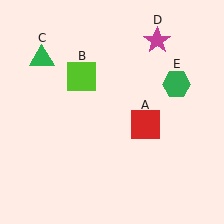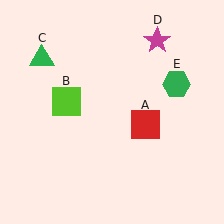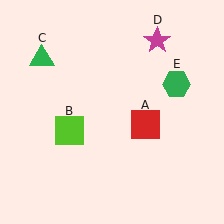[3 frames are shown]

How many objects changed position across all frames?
1 object changed position: lime square (object B).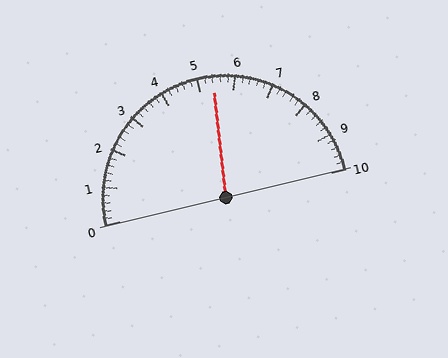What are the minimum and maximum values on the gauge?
The gauge ranges from 0 to 10.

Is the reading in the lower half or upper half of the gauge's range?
The reading is in the upper half of the range (0 to 10).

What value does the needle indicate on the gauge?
The needle indicates approximately 5.4.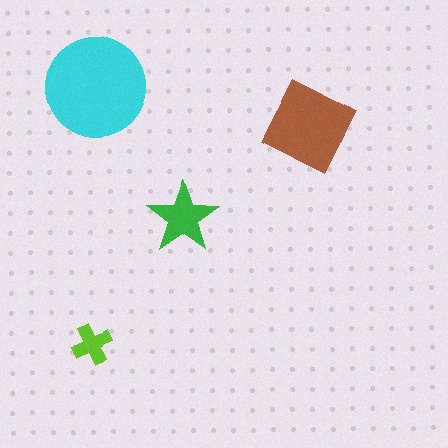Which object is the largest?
The cyan circle.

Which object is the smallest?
The lime cross.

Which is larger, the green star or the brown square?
The brown square.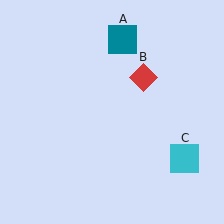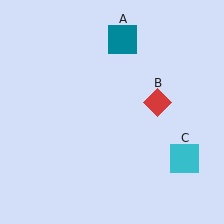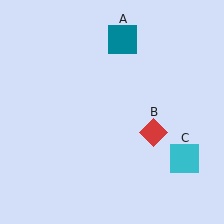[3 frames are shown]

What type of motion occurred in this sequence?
The red diamond (object B) rotated clockwise around the center of the scene.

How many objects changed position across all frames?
1 object changed position: red diamond (object B).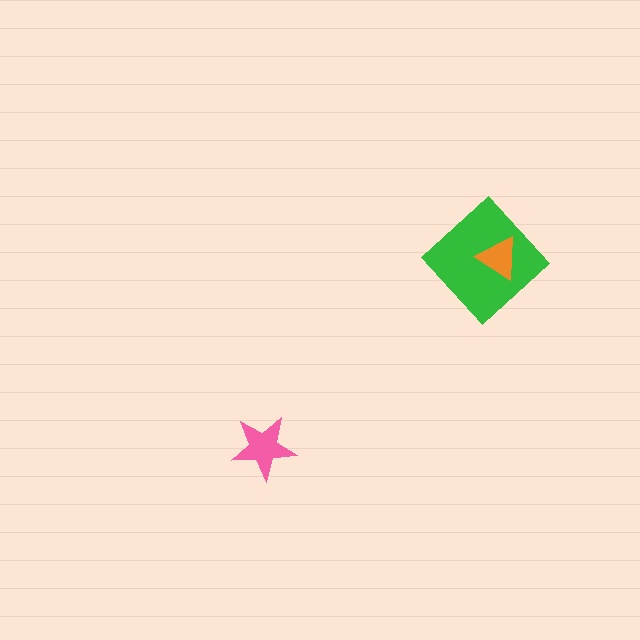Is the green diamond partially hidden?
Yes, it is partially covered by another shape.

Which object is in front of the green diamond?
The orange triangle is in front of the green diamond.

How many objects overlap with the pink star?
0 objects overlap with the pink star.